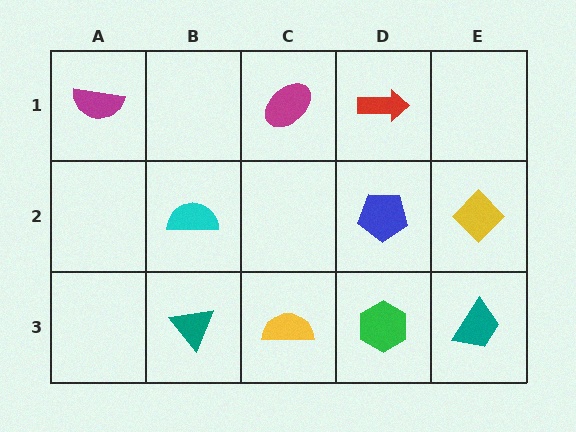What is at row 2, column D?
A blue pentagon.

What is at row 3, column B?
A teal triangle.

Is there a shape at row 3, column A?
No, that cell is empty.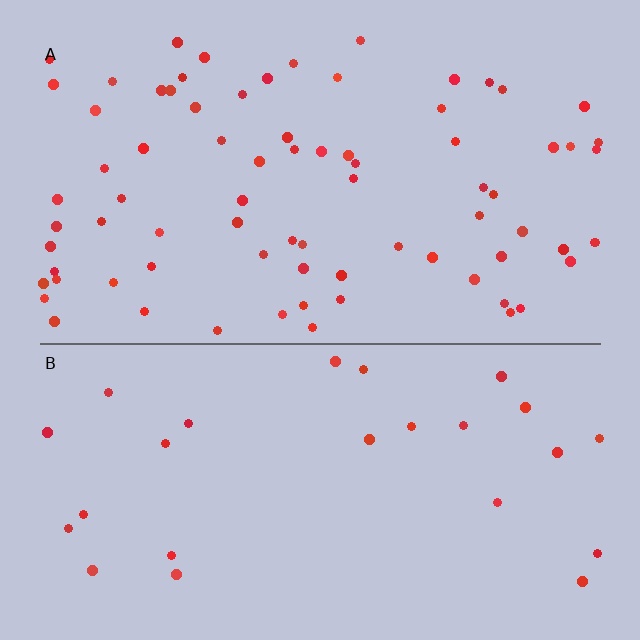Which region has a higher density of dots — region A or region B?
A (the top).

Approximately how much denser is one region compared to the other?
Approximately 3.0× — region A over region B.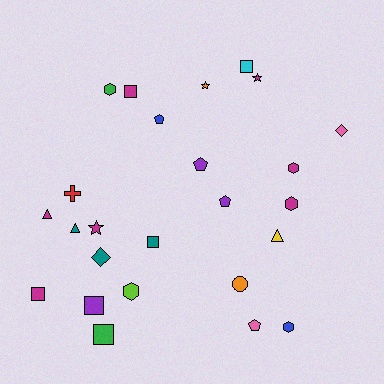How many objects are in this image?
There are 25 objects.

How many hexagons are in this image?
There are 5 hexagons.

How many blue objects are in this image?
There are 2 blue objects.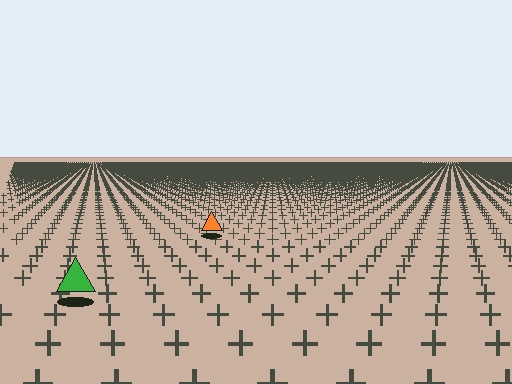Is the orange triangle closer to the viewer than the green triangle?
No. The green triangle is closer — you can tell from the texture gradient: the ground texture is coarser near it.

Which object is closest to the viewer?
The green triangle is closest. The texture marks near it are larger and more spread out.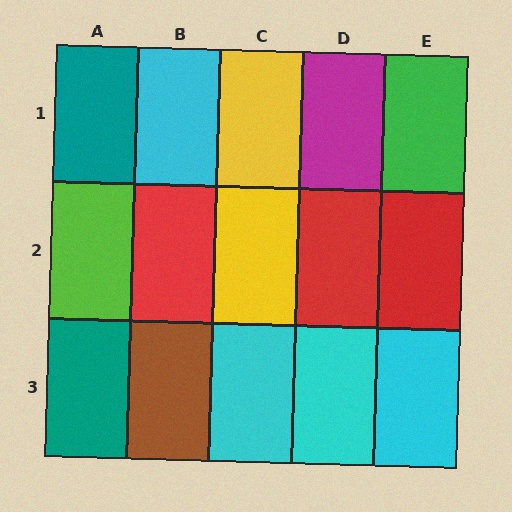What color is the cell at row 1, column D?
Magenta.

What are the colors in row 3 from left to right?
Teal, brown, cyan, cyan, cyan.